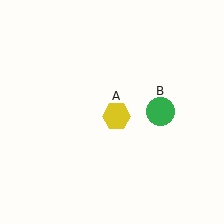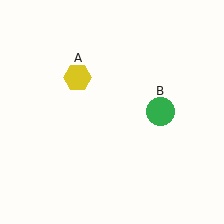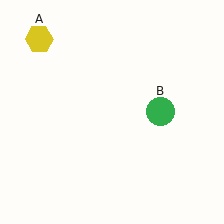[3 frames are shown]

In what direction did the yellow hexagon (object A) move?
The yellow hexagon (object A) moved up and to the left.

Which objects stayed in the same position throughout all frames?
Green circle (object B) remained stationary.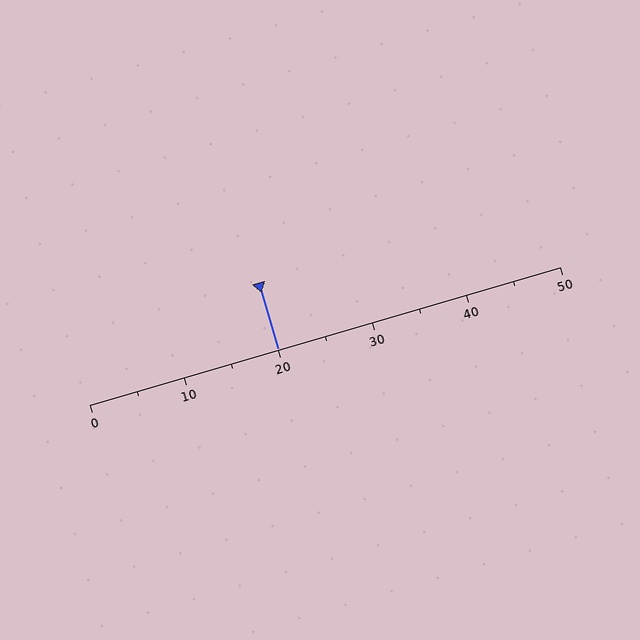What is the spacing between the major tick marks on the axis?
The major ticks are spaced 10 apart.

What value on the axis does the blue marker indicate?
The marker indicates approximately 20.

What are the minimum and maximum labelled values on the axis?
The axis runs from 0 to 50.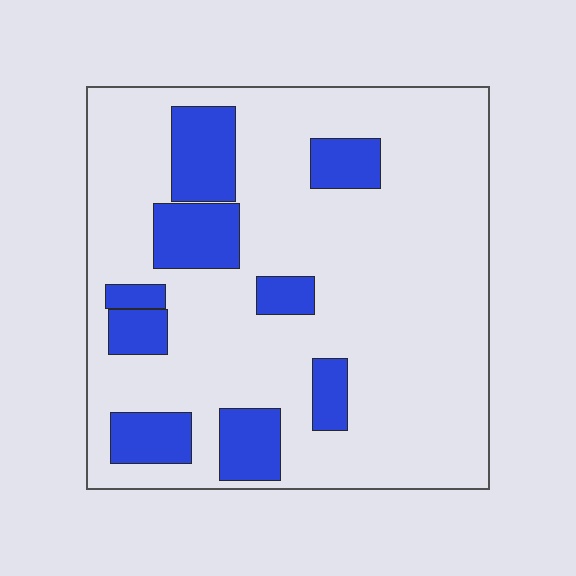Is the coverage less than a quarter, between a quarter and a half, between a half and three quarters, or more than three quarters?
Less than a quarter.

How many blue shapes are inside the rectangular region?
9.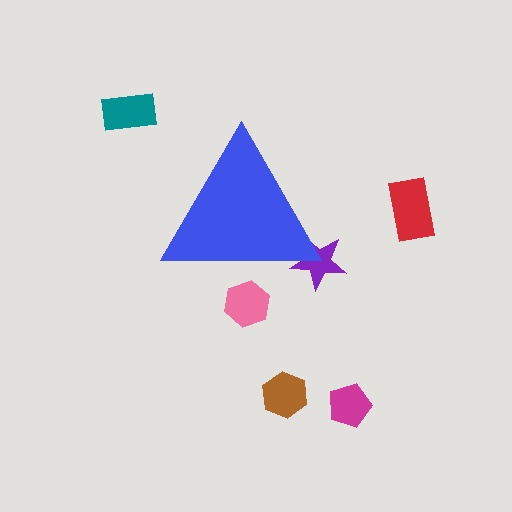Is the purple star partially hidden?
Yes, the purple star is partially hidden behind the blue triangle.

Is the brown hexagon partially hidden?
No, the brown hexagon is fully visible.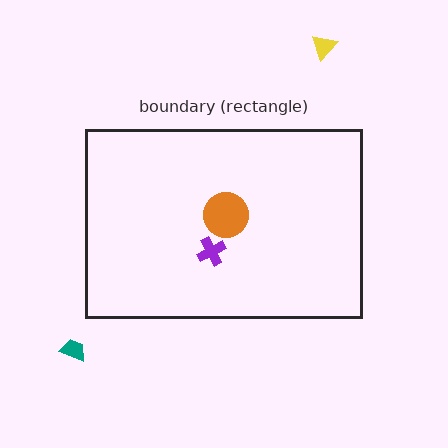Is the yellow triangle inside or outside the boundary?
Outside.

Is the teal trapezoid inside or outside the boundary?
Outside.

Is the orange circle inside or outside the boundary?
Inside.